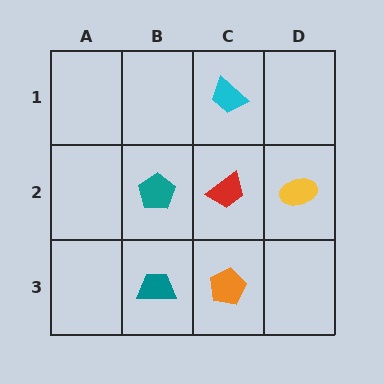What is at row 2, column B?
A teal pentagon.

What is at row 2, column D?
A yellow ellipse.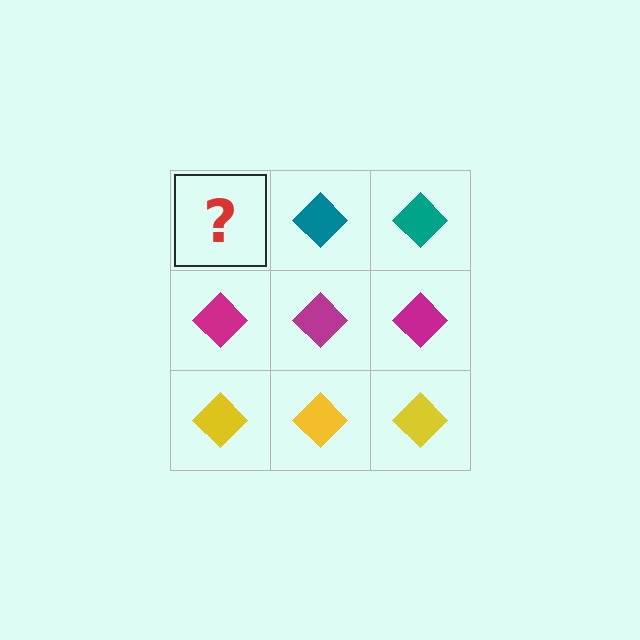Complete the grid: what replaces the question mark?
The question mark should be replaced with a teal diamond.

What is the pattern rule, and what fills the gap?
The rule is that each row has a consistent color. The gap should be filled with a teal diamond.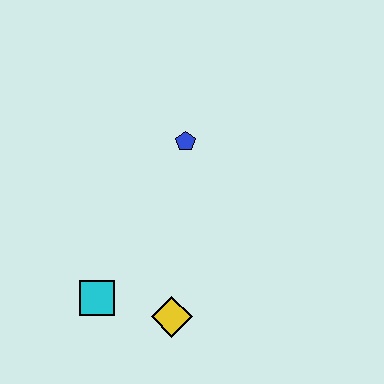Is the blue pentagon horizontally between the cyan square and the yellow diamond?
No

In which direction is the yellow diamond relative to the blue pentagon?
The yellow diamond is below the blue pentagon.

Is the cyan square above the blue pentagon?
No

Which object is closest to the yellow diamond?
The cyan square is closest to the yellow diamond.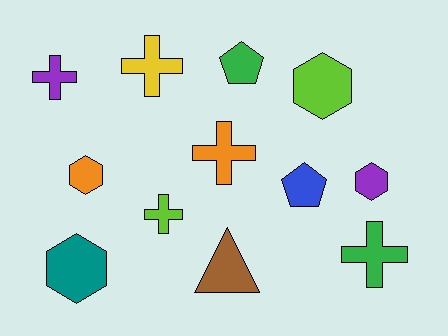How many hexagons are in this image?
There are 4 hexagons.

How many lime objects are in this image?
There are 2 lime objects.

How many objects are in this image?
There are 12 objects.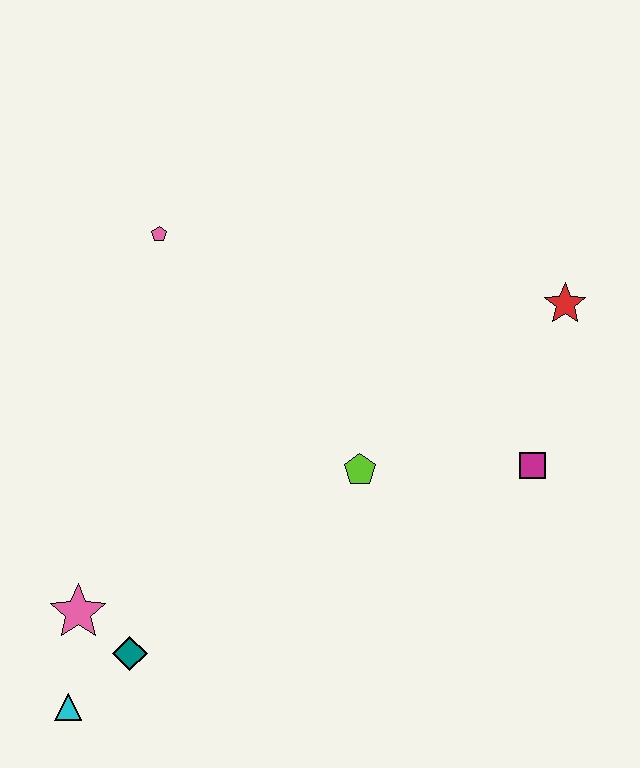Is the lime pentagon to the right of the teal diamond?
Yes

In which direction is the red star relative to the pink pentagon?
The red star is to the right of the pink pentagon.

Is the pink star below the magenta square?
Yes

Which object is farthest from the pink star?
The red star is farthest from the pink star.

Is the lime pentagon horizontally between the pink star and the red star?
Yes